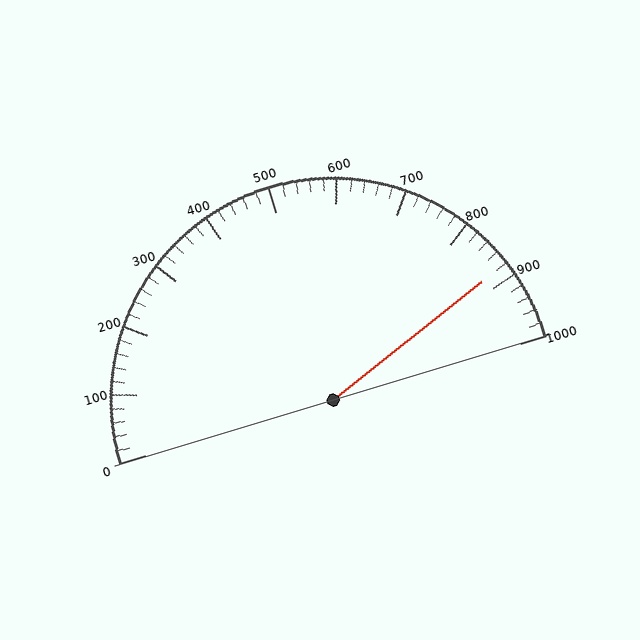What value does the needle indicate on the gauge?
The needle indicates approximately 880.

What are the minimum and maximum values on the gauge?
The gauge ranges from 0 to 1000.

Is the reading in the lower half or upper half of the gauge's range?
The reading is in the upper half of the range (0 to 1000).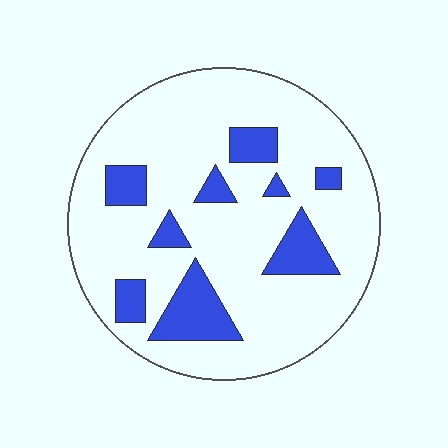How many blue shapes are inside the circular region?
9.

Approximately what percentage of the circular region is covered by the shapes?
Approximately 20%.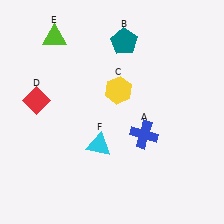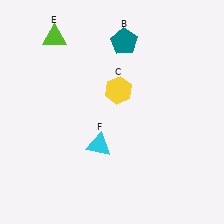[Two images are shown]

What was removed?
The red diamond (D), the blue cross (A) were removed in Image 2.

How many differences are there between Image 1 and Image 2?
There are 2 differences between the two images.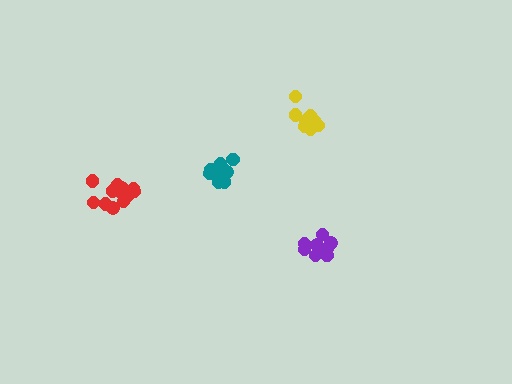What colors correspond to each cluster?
The clusters are colored: teal, purple, yellow, red.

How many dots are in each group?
Group 1: 11 dots, Group 2: 9 dots, Group 3: 9 dots, Group 4: 14 dots (43 total).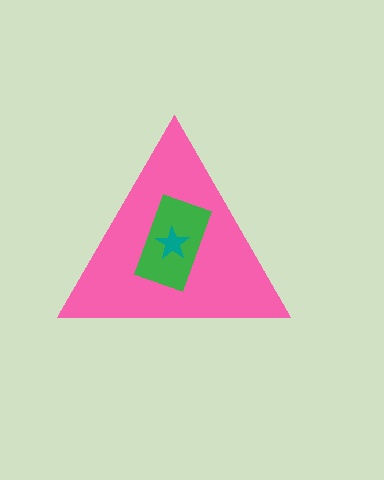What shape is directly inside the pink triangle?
The green rectangle.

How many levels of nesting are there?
3.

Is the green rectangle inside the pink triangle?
Yes.